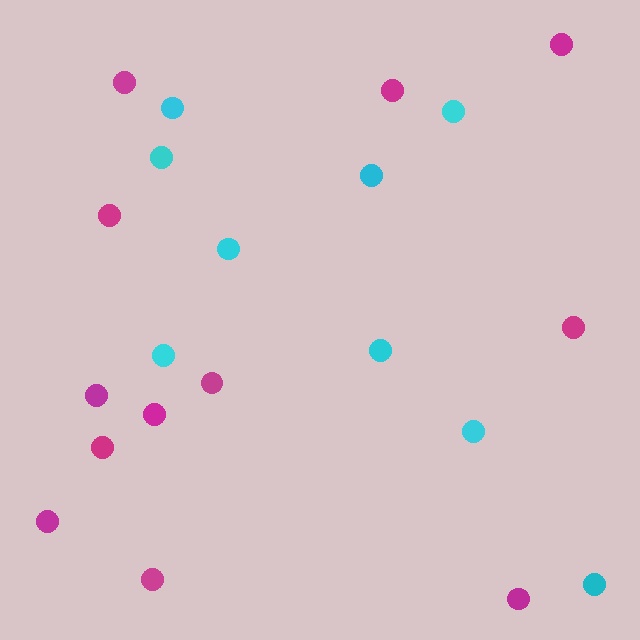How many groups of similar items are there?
There are 2 groups: one group of cyan circles (9) and one group of magenta circles (12).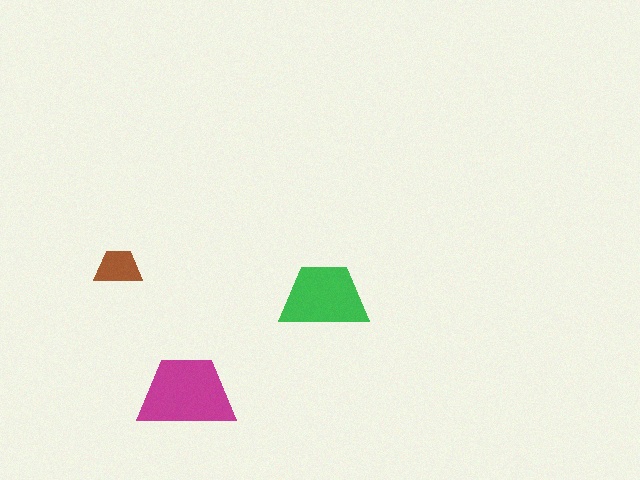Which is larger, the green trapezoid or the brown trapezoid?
The green one.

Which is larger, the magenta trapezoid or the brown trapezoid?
The magenta one.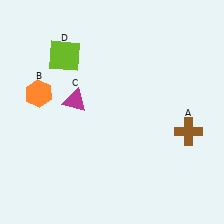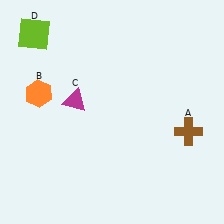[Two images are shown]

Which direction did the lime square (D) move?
The lime square (D) moved left.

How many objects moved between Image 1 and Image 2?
1 object moved between the two images.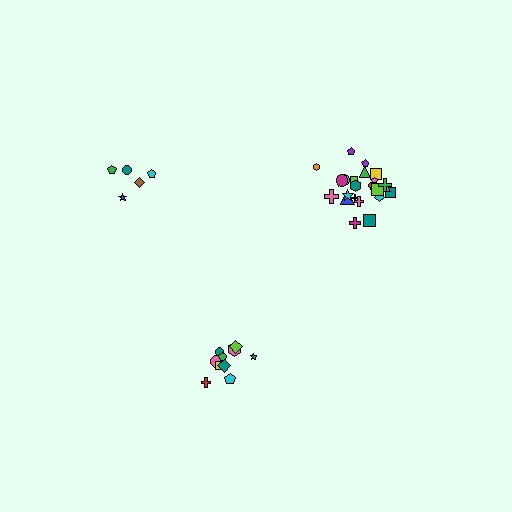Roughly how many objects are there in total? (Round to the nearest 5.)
Roughly 40 objects in total.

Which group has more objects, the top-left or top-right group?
The top-right group.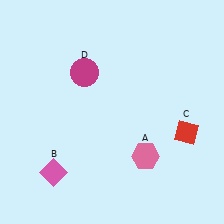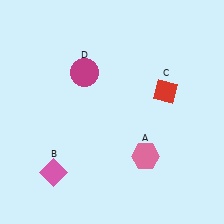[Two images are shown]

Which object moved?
The red diamond (C) moved up.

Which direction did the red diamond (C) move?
The red diamond (C) moved up.